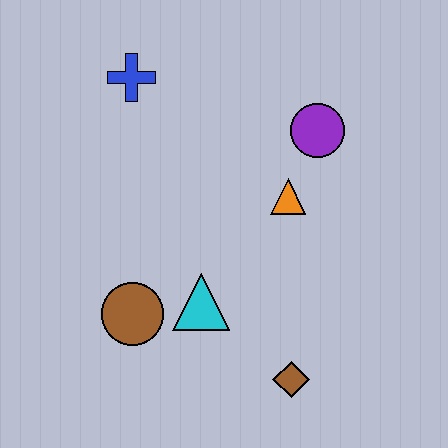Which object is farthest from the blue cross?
The brown diamond is farthest from the blue cross.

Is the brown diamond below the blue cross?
Yes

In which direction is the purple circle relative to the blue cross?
The purple circle is to the right of the blue cross.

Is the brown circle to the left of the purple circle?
Yes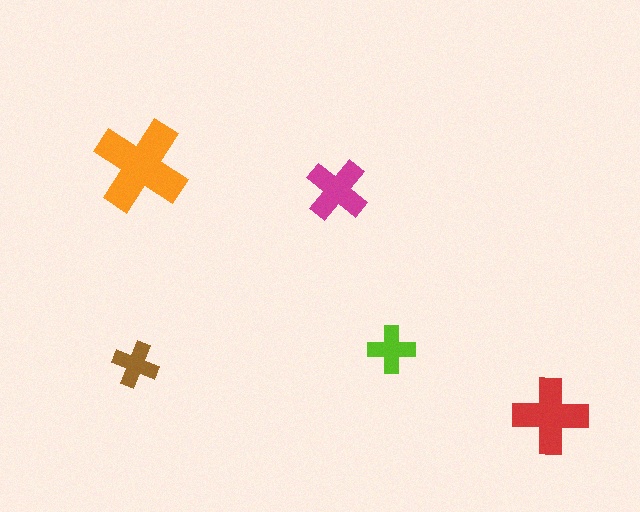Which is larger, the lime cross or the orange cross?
The orange one.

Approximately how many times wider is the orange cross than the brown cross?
About 2 times wider.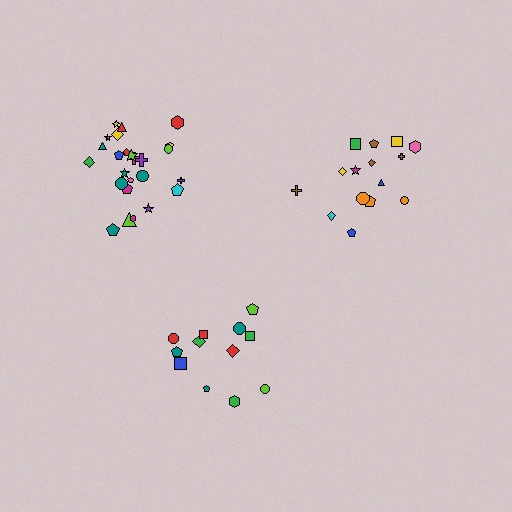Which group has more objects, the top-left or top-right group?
The top-left group.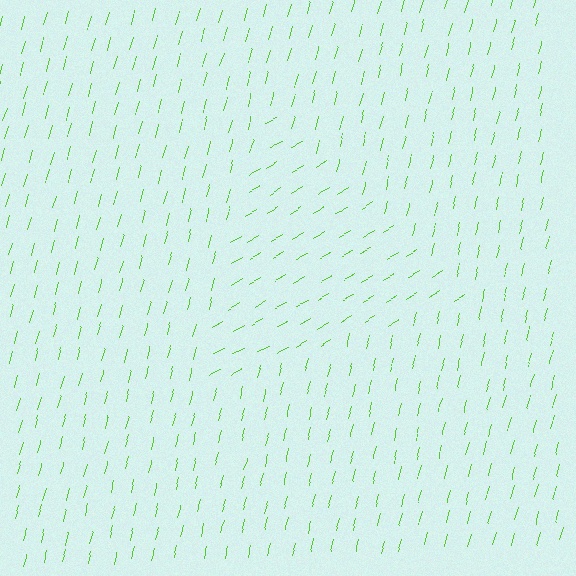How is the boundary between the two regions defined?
The boundary is defined purely by a change in line orientation (approximately 45 degrees difference). All lines are the same color and thickness.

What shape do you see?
I see a triangle.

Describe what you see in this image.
The image is filled with small lime line segments. A triangle region in the image has lines oriented differently from the surrounding lines, creating a visible texture boundary.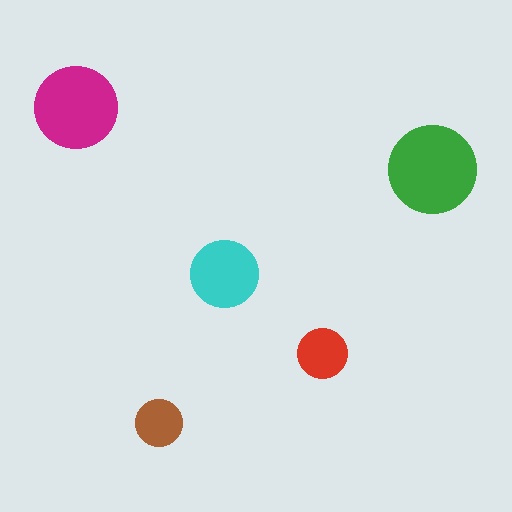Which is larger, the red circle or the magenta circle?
The magenta one.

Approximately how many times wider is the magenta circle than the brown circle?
About 2 times wider.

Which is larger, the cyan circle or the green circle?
The green one.